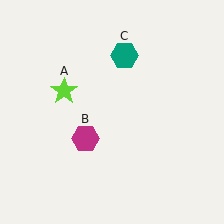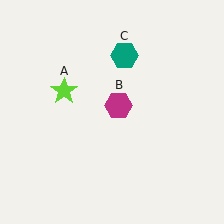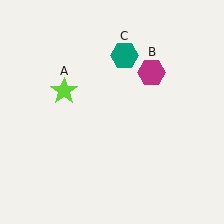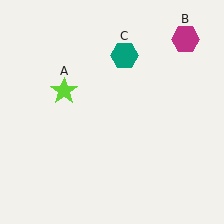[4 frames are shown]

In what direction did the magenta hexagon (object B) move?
The magenta hexagon (object B) moved up and to the right.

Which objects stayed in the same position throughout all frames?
Lime star (object A) and teal hexagon (object C) remained stationary.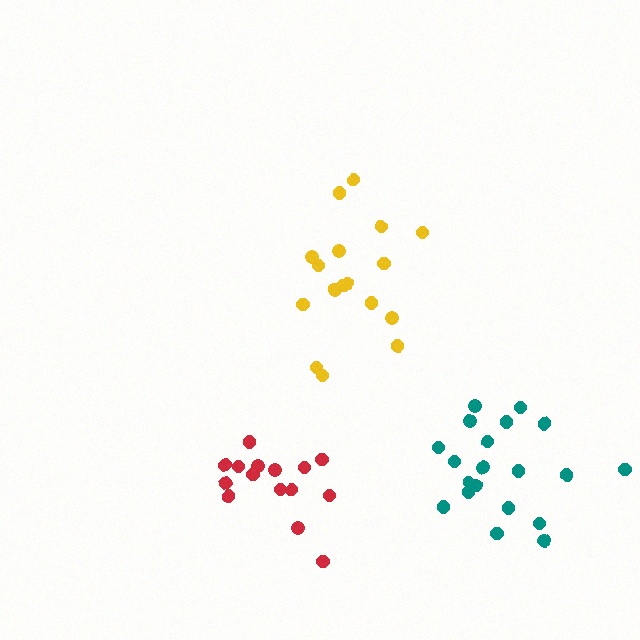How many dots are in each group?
Group 1: 15 dots, Group 2: 17 dots, Group 3: 20 dots (52 total).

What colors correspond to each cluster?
The clusters are colored: red, yellow, teal.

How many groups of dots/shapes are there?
There are 3 groups.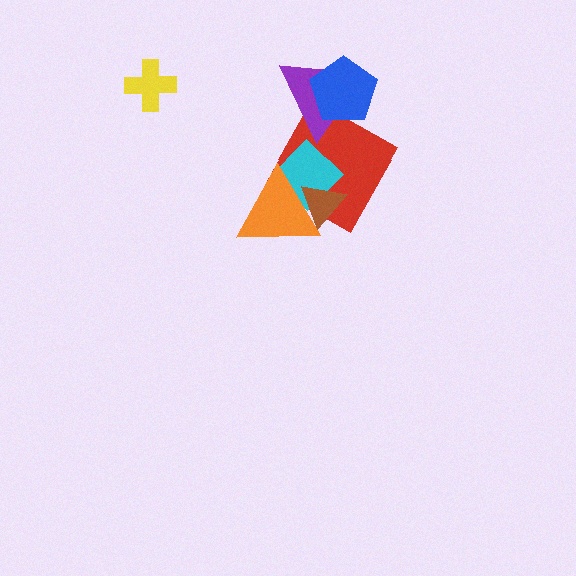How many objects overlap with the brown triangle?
3 objects overlap with the brown triangle.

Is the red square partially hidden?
Yes, it is partially covered by another shape.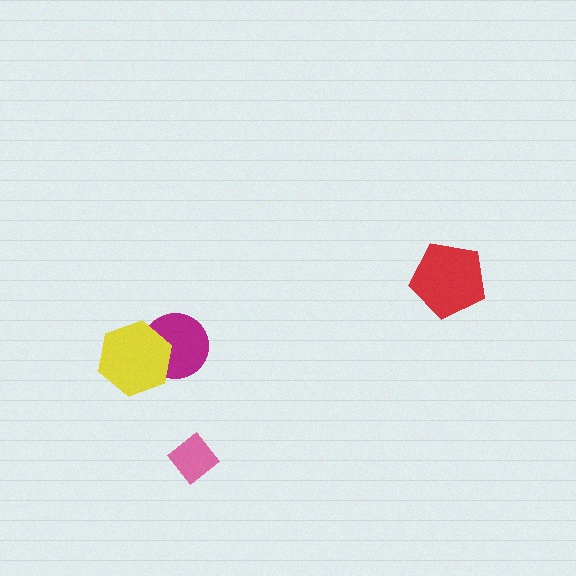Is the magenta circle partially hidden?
Yes, it is partially covered by another shape.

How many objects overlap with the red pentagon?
0 objects overlap with the red pentagon.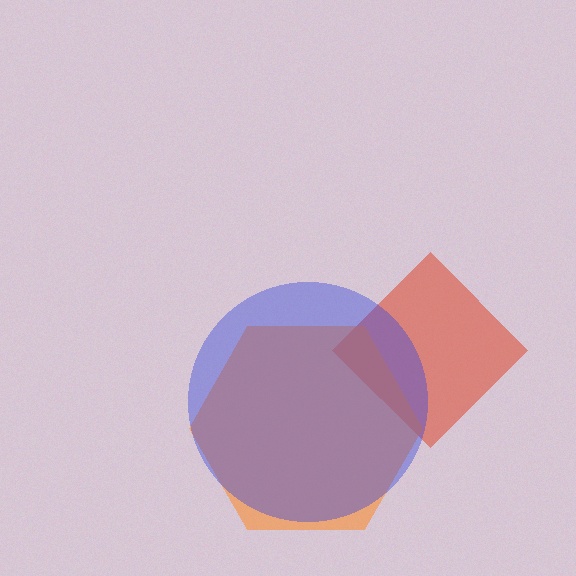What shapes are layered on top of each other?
The layered shapes are: a red diamond, an orange hexagon, a blue circle.